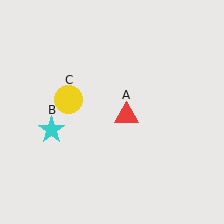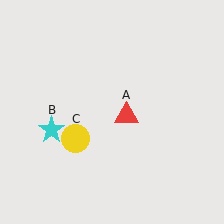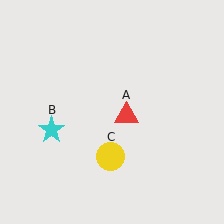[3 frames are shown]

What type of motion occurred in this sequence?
The yellow circle (object C) rotated counterclockwise around the center of the scene.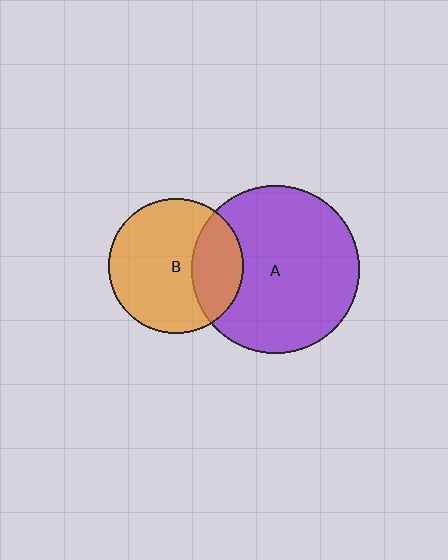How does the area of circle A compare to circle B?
Approximately 1.5 times.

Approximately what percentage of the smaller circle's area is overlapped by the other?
Approximately 30%.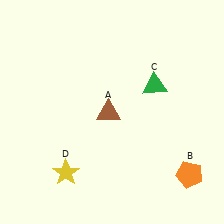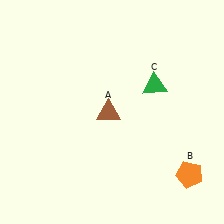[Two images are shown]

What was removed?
The yellow star (D) was removed in Image 2.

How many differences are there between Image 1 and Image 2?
There is 1 difference between the two images.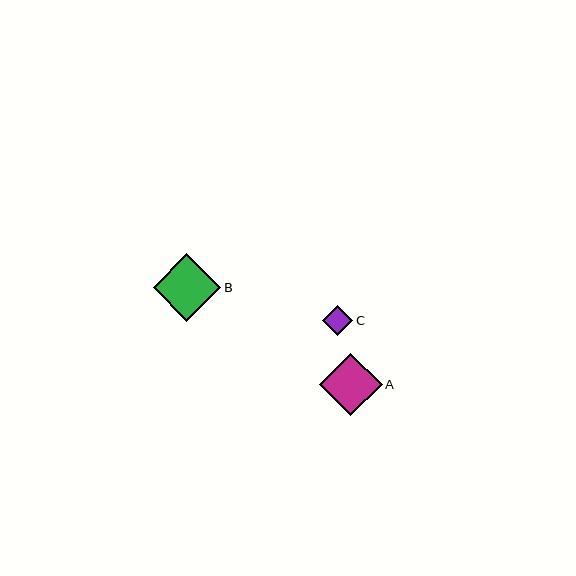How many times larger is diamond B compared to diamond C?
Diamond B is approximately 2.2 times the size of diamond C.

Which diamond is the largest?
Diamond B is the largest with a size of approximately 68 pixels.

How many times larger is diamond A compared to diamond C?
Diamond A is approximately 2.1 times the size of diamond C.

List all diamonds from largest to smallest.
From largest to smallest: B, A, C.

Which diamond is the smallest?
Diamond C is the smallest with a size of approximately 30 pixels.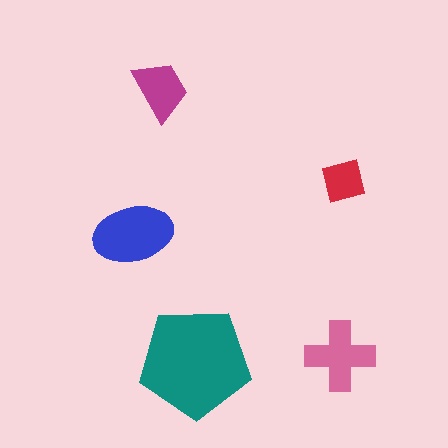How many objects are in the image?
There are 5 objects in the image.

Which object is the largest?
The teal pentagon.